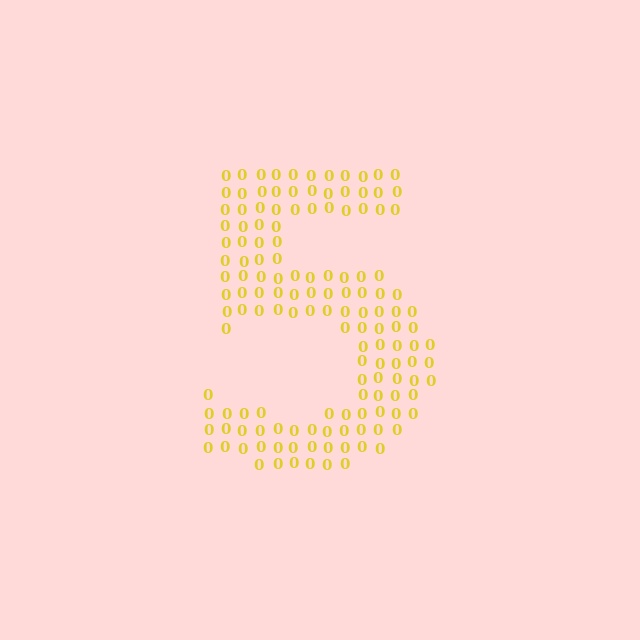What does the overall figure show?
The overall figure shows the digit 5.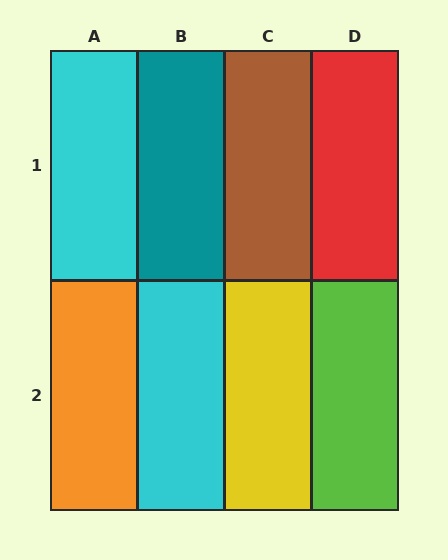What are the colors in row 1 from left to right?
Cyan, teal, brown, red.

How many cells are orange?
1 cell is orange.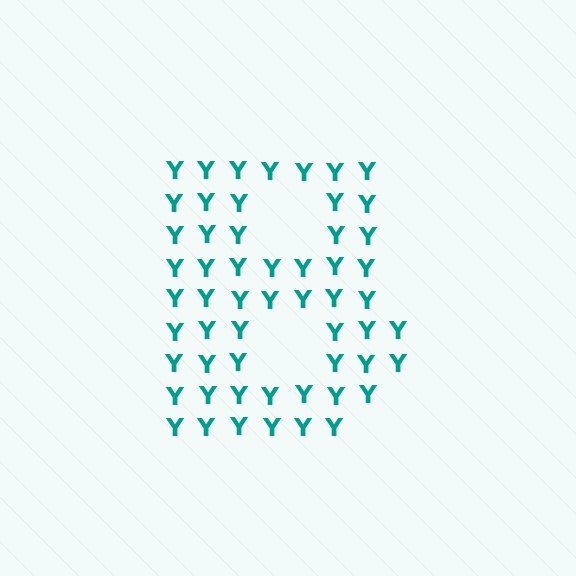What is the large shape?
The large shape is the letter B.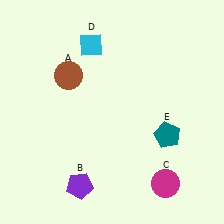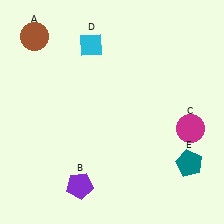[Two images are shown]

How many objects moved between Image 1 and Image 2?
3 objects moved between the two images.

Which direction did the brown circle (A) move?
The brown circle (A) moved up.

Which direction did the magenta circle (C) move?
The magenta circle (C) moved up.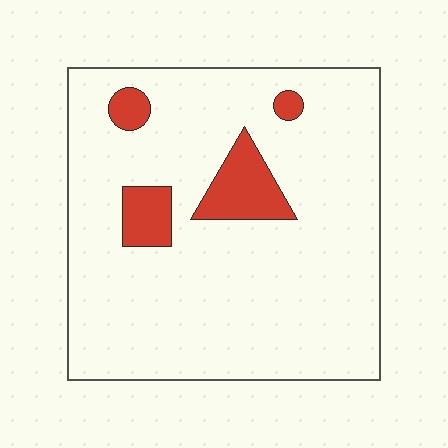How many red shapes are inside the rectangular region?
4.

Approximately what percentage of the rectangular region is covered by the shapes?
Approximately 10%.